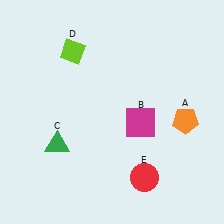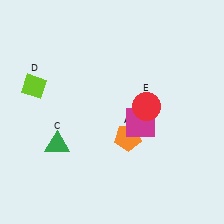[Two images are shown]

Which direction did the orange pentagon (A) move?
The orange pentagon (A) moved left.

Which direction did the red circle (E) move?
The red circle (E) moved up.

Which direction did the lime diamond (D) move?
The lime diamond (D) moved left.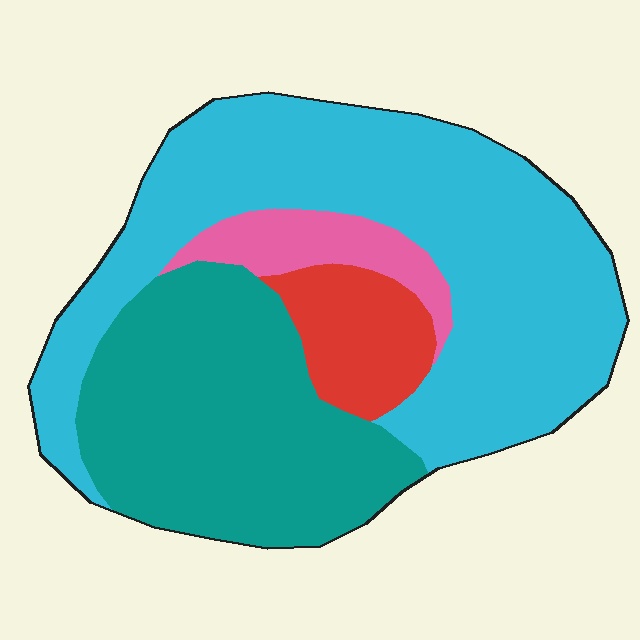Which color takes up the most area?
Cyan, at roughly 50%.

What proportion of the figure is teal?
Teal takes up between a quarter and a half of the figure.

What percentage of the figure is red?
Red covers 9% of the figure.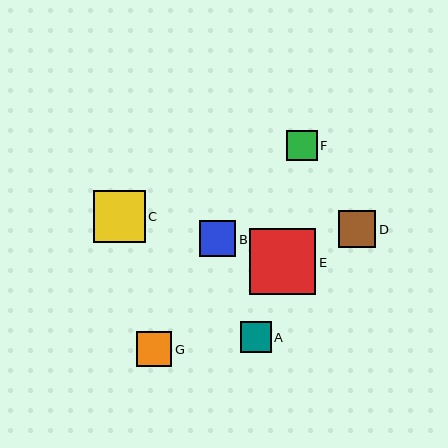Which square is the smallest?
Square A is the smallest with a size of approximately 30 pixels.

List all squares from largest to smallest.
From largest to smallest: E, C, D, B, G, F, A.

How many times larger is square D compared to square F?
Square D is approximately 1.2 times the size of square F.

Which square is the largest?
Square E is the largest with a size of approximately 66 pixels.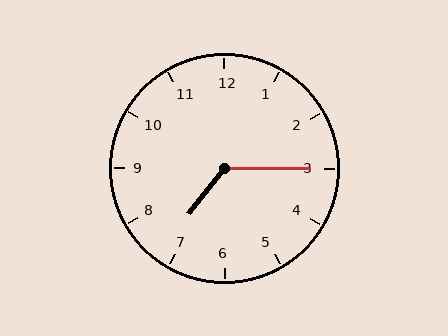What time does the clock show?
7:15.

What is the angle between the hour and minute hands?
Approximately 128 degrees.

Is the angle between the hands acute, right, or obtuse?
It is obtuse.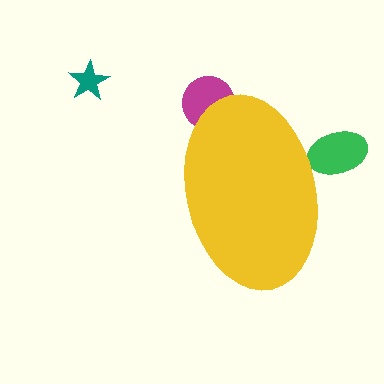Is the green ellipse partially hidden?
Yes, the green ellipse is partially hidden behind the yellow ellipse.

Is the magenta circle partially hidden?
Yes, the magenta circle is partially hidden behind the yellow ellipse.